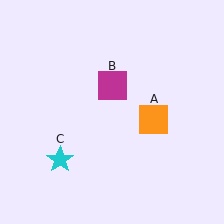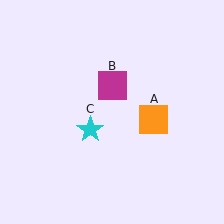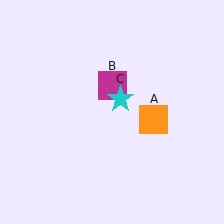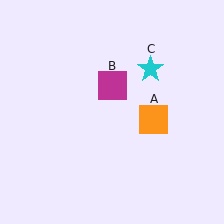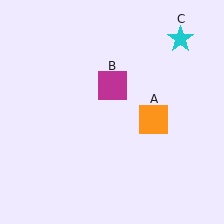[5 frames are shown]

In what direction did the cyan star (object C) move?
The cyan star (object C) moved up and to the right.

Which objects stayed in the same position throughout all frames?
Orange square (object A) and magenta square (object B) remained stationary.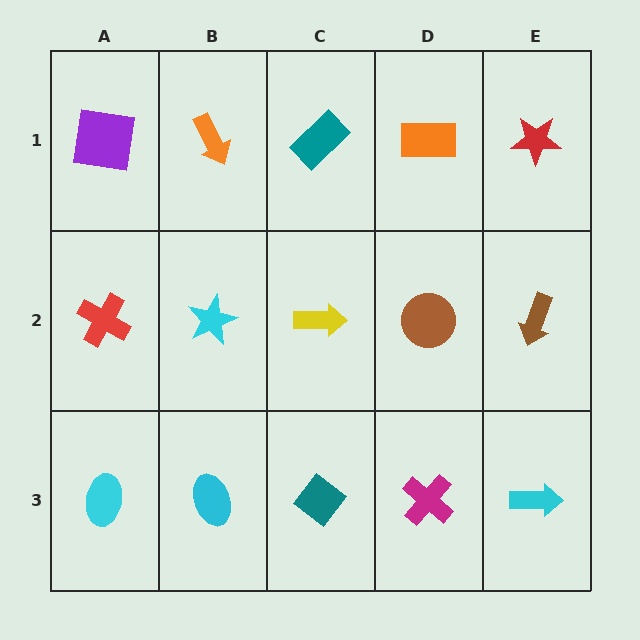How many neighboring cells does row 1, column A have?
2.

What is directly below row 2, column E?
A cyan arrow.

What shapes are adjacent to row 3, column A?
A red cross (row 2, column A), a cyan ellipse (row 3, column B).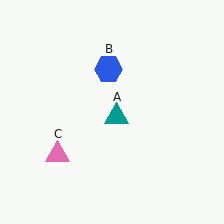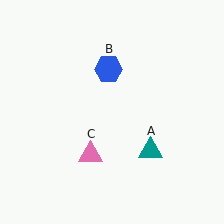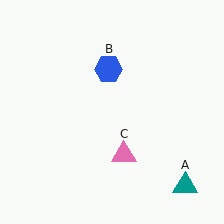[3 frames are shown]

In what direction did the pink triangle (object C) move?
The pink triangle (object C) moved right.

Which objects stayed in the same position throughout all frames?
Blue hexagon (object B) remained stationary.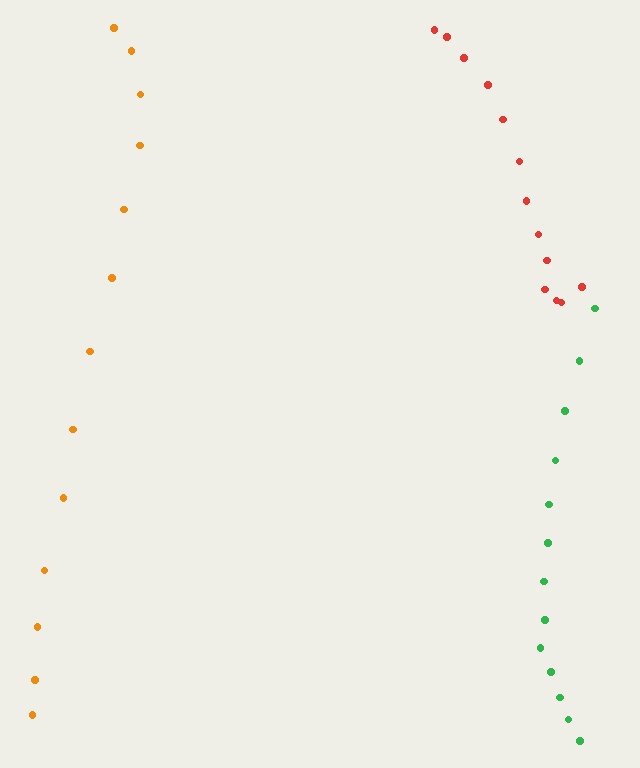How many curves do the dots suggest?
There are 3 distinct paths.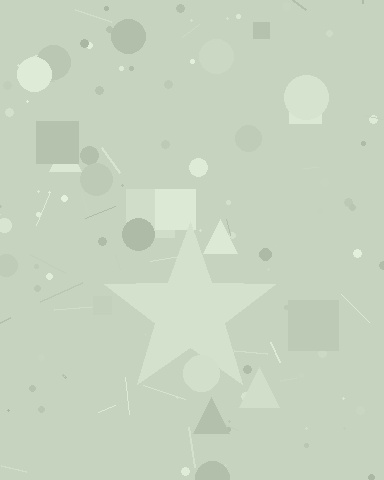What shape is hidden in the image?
A star is hidden in the image.